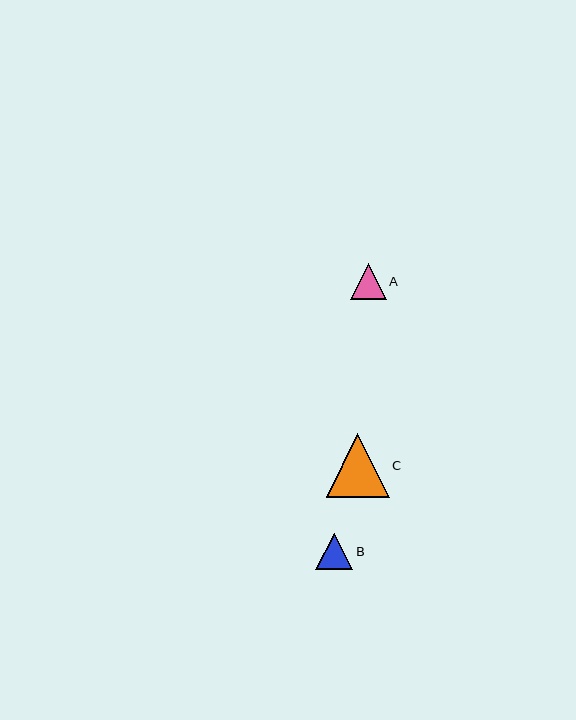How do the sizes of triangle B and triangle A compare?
Triangle B and triangle A are approximately the same size.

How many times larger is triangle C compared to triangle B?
Triangle C is approximately 1.7 times the size of triangle B.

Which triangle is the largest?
Triangle C is the largest with a size of approximately 63 pixels.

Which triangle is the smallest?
Triangle A is the smallest with a size of approximately 36 pixels.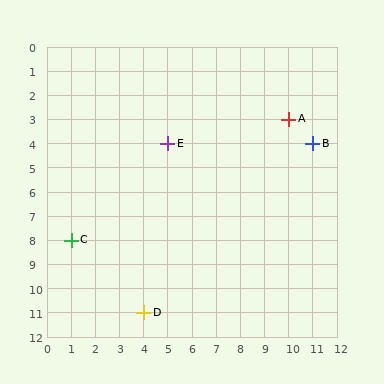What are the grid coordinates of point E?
Point E is at grid coordinates (5, 4).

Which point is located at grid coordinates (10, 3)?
Point A is at (10, 3).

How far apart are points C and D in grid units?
Points C and D are 3 columns and 3 rows apart (about 4.2 grid units diagonally).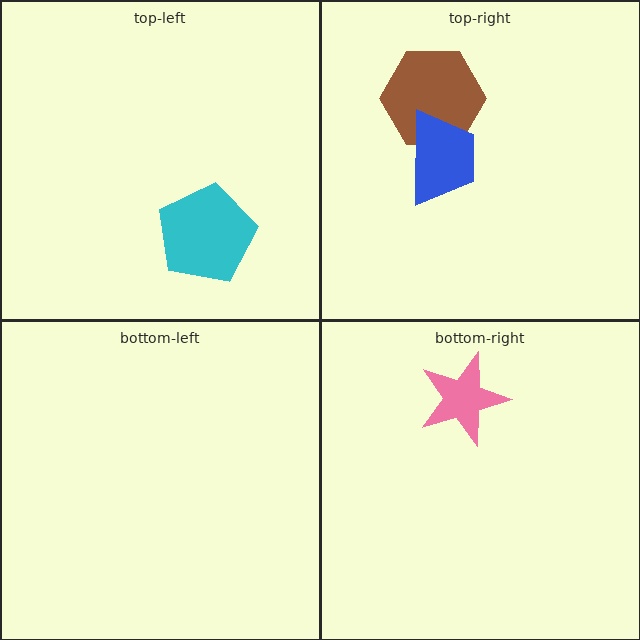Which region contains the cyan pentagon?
The top-left region.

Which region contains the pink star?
The bottom-right region.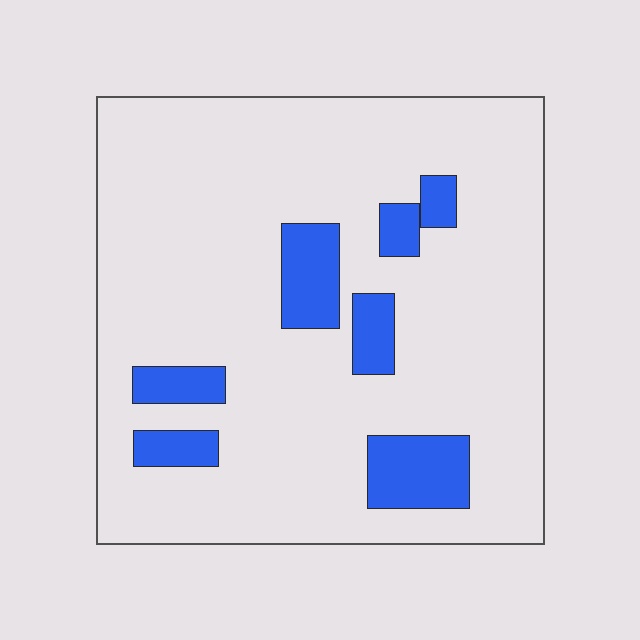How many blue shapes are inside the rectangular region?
7.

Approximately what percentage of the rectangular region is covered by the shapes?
Approximately 15%.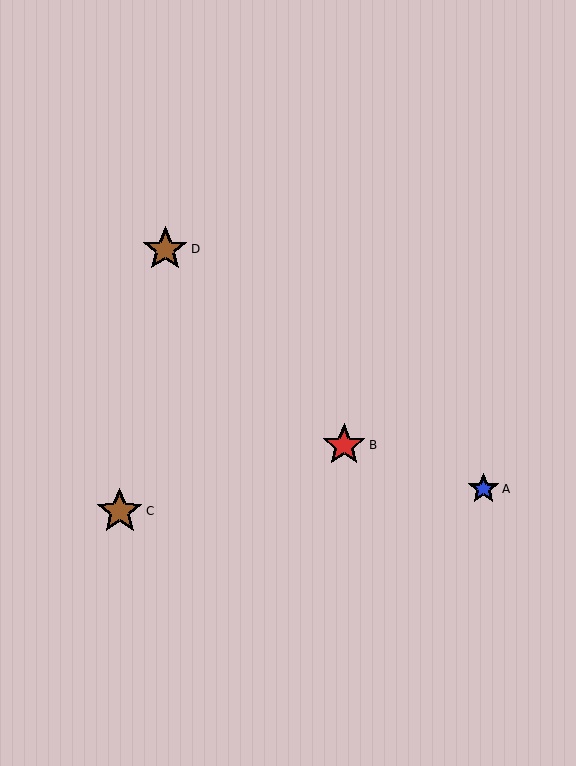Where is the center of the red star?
The center of the red star is at (344, 445).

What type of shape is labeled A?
Shape A is a blue star.